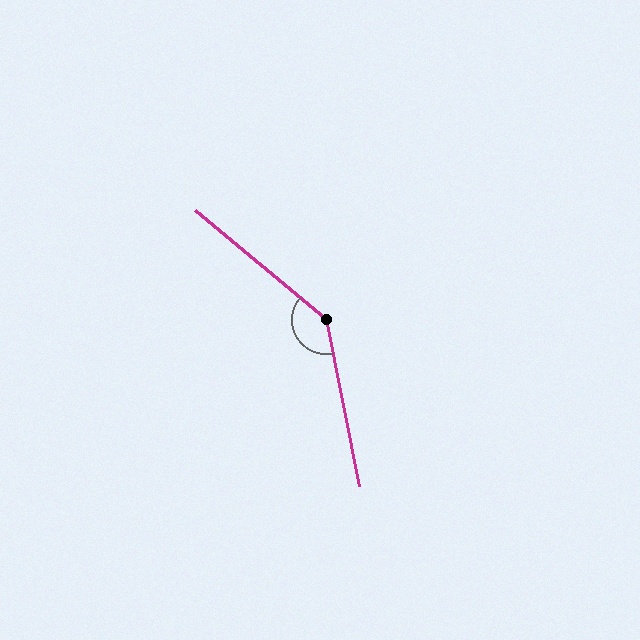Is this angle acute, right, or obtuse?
It is obtuse.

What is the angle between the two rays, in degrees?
Approximately 141 degrees.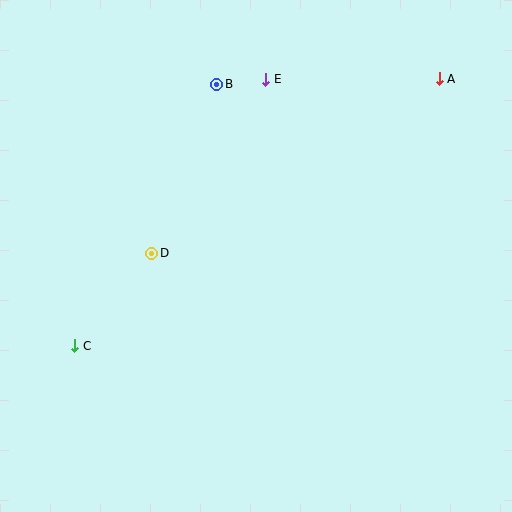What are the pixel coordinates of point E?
Point E is at (266, 79).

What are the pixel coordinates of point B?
Point B is at (217, 84).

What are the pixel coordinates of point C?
Point C is at (75, 346).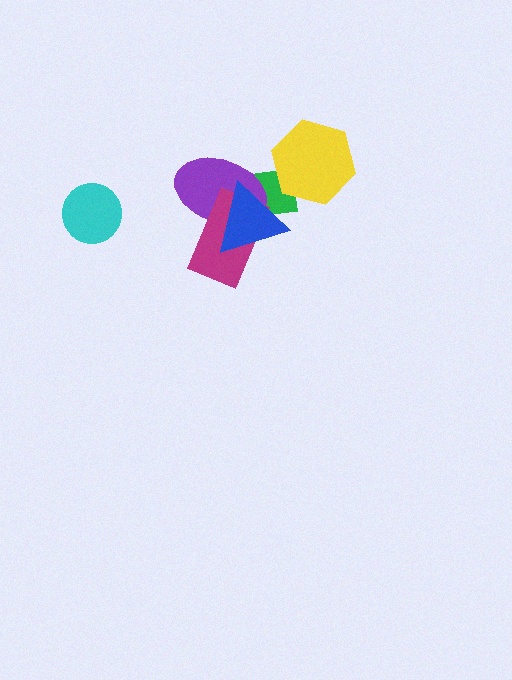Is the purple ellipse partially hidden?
Yes, it is partially covered by another shape.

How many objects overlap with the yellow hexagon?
1 object overlaps with the yellow hexagon.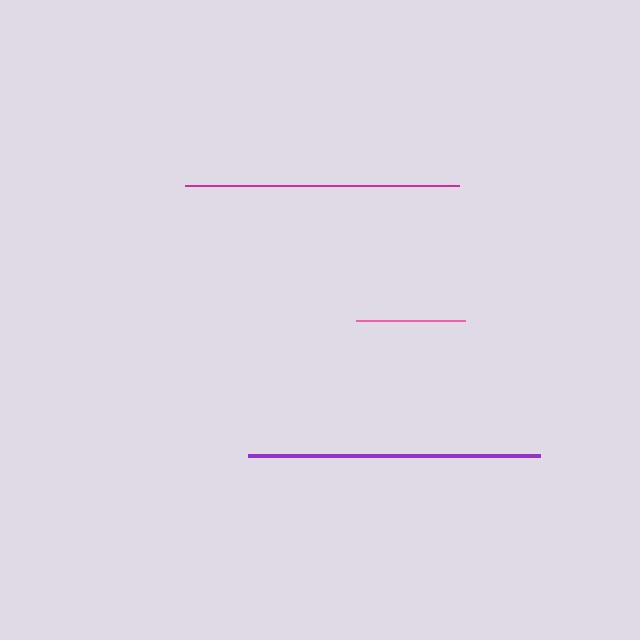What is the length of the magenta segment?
The magenta segment is approximately 273 pixels long.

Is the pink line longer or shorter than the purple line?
The purple line is longer than the pink line.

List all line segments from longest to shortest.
From longest to shortest: purple, magenta, pink.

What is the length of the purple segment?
The purple segment is approximately 293 pixels long.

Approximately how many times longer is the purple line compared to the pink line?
The purple line is approximately 2.7 times the length of the pink line.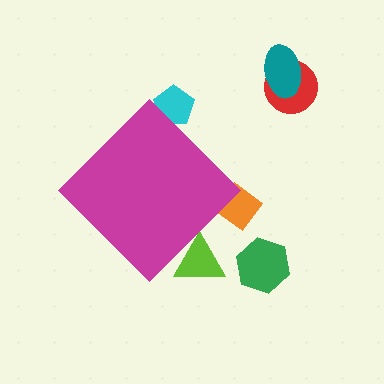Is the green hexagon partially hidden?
No, the green hexagon is fully visible.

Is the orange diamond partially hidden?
Yes, the orange diamond is partially hidden behind the magenta diamond.